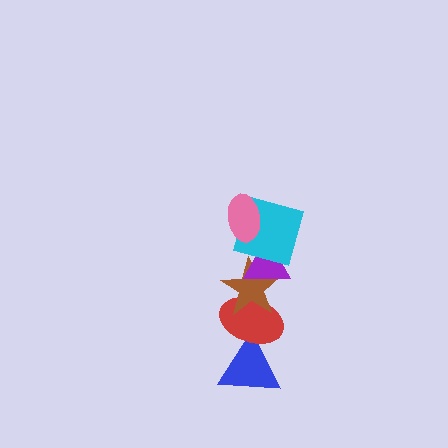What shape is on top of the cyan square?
The pink ellipse is on top of the cyan square.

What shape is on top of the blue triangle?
The red ellipse is on top of the blue triangle.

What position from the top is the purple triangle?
The purple triangle is 3rd from the top.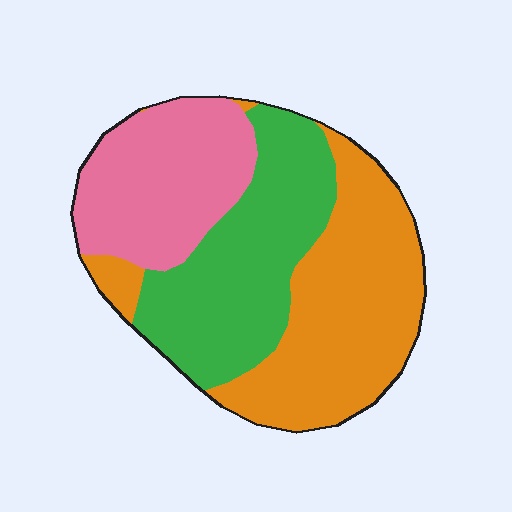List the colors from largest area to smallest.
From largest to smallest: orange, green, pink.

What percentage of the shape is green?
Green covers about 35% of the shape.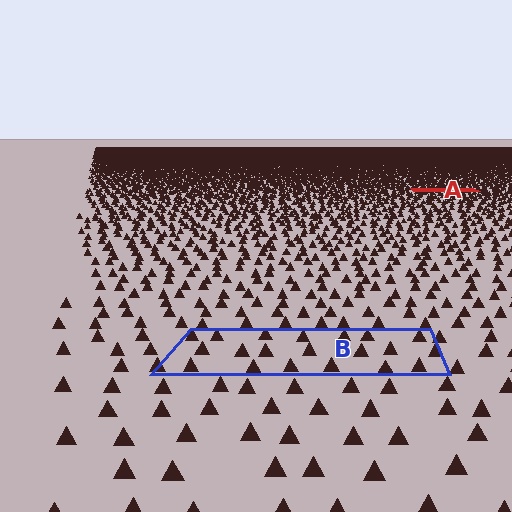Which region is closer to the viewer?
Region B is closer. The texture elements there are larger and more spread out.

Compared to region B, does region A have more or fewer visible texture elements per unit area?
Region A has more texture elements per unit area — they are packed more densely because it is farther away.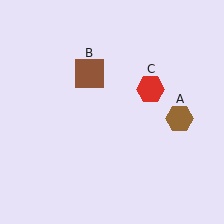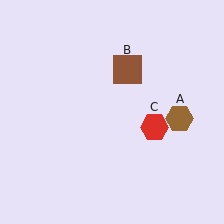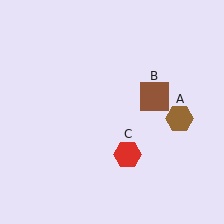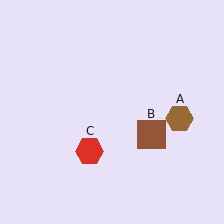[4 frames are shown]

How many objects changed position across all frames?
2 objects changed position: brown square (object B), red hexagon (object C).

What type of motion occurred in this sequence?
The brown square (object B), red hexagon (object C) rotated clockwise around the center of the scene.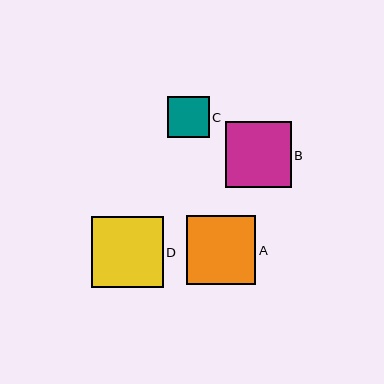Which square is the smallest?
Square C is the smallest with a size of approximately 41 pixels.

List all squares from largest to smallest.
From largest to smallest: D, A, B, C.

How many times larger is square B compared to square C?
Square B is approximately 1.6 times the size of square C.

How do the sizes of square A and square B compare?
Square A and square B are approximately the same size.